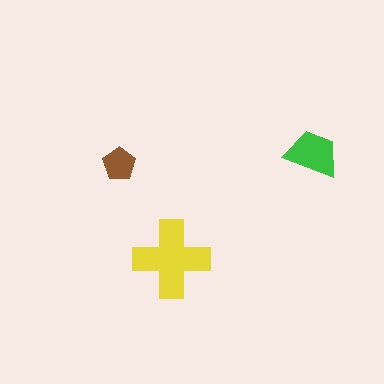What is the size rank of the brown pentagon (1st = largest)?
3rd.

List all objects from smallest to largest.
The brown pentagon, the green trapezoid, the yellow cross.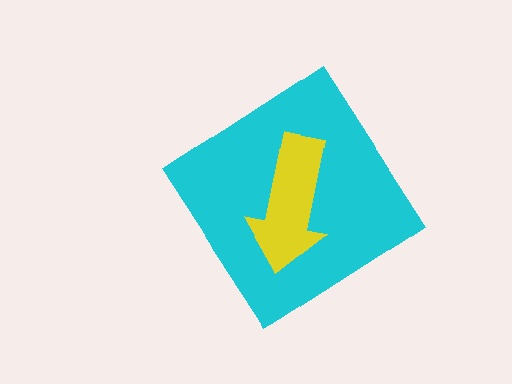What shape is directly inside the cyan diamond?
The yellow arrow.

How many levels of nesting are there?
2.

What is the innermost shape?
The yellow arrow.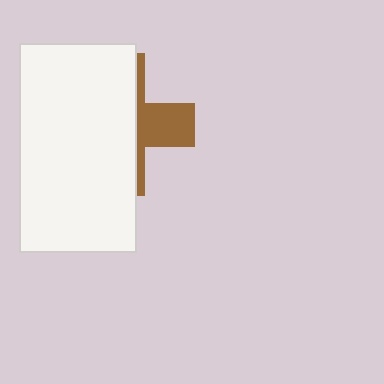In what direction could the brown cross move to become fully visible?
The brown cross could move right. That would shift it out from behind the white rectangle entirely.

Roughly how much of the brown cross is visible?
A small part of it is visible (roughly 31%).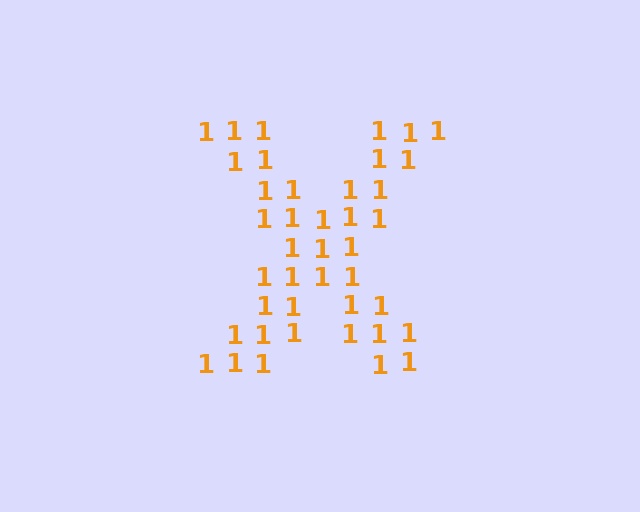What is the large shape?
The large shape is the letter X.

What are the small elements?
The small elements are digit 1's.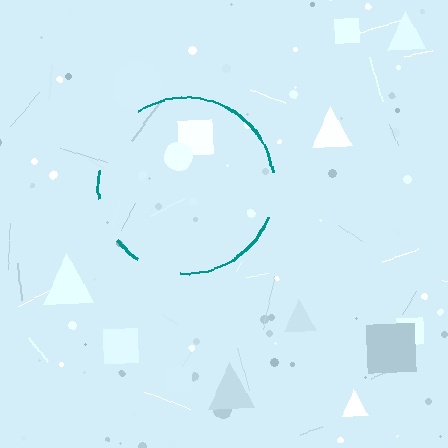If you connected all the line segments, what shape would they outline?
They would outline a circle.